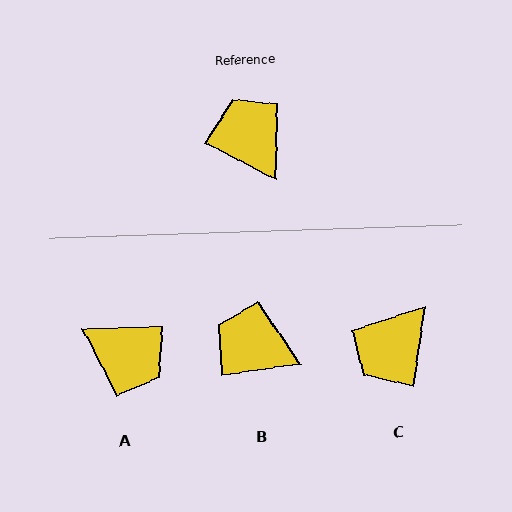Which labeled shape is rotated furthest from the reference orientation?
A, about 152 degrees away.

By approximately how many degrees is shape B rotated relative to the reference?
Approximately 36 degrees counter-clockwise.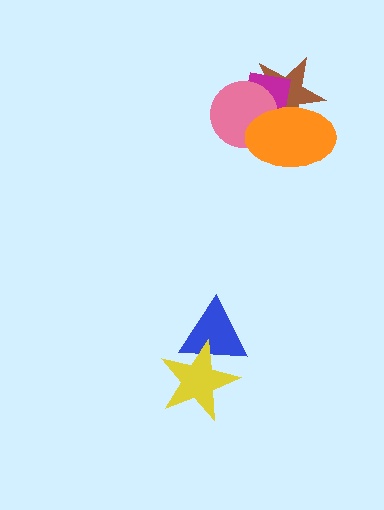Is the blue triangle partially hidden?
Yes, it is partially covered by another shape.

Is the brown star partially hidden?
Yes, it is partially covered by another shape.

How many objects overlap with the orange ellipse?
3 objects overlap with the orange ellipse.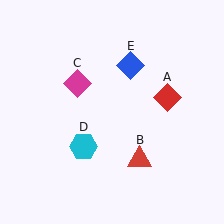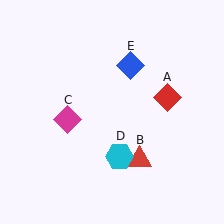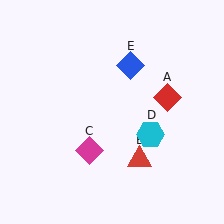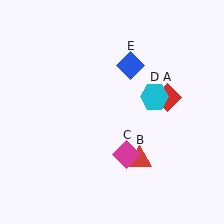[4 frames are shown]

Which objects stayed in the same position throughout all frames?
Red diamond (object A) and red triangle (object B) and blue diamond (object E) remained stationary.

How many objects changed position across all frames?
2 objects changed position: magenta diamond (object C), cyan hexagon (object D).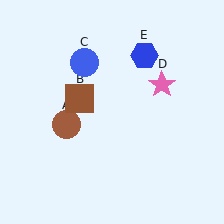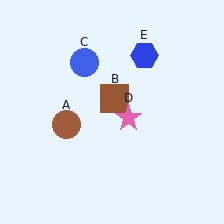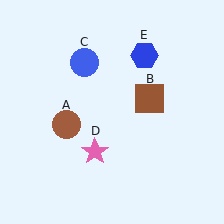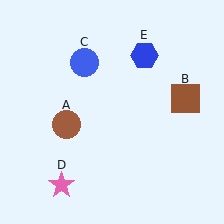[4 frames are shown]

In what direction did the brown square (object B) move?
The brown square (object B) moved right.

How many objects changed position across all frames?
2 objects changed position: brown square (object B), pink star (object D).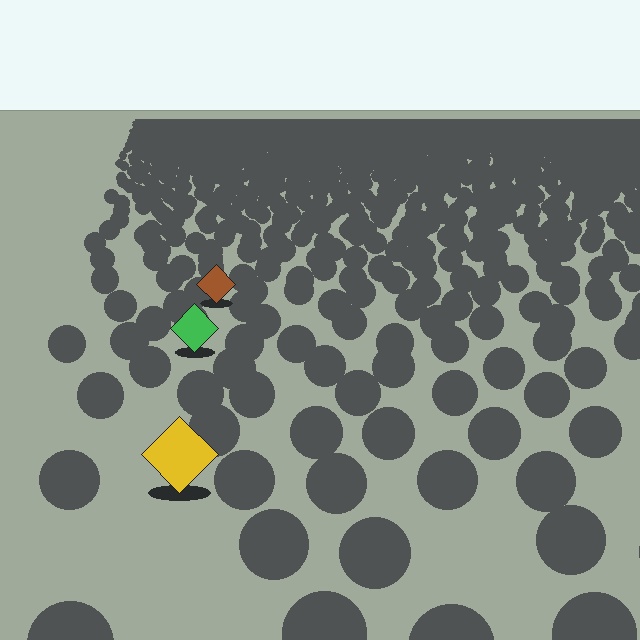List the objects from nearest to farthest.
From nearest to farthest: the yellow diamond, the green diamond, the brown diamond.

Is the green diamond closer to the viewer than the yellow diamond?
No. The yellow diamond is closer — you can tell from the texture gradient: the ground texture is coarser near it.